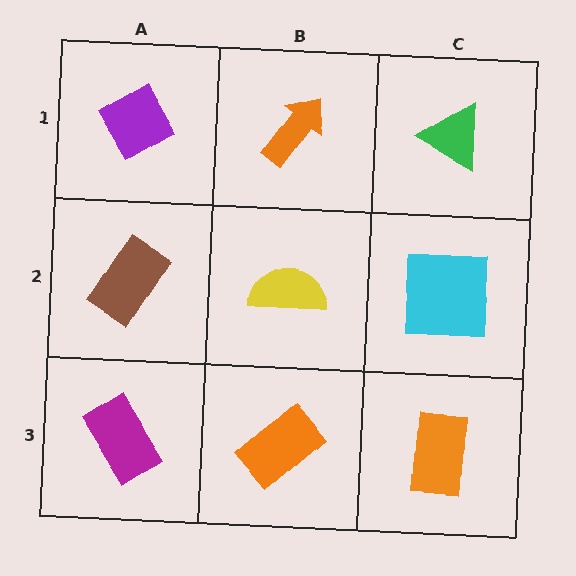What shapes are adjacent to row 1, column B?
A yellow semicircle (row 2, column B), a purple diamond (row 1, column A), a green triangle (row 1, column C).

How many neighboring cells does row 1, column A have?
2.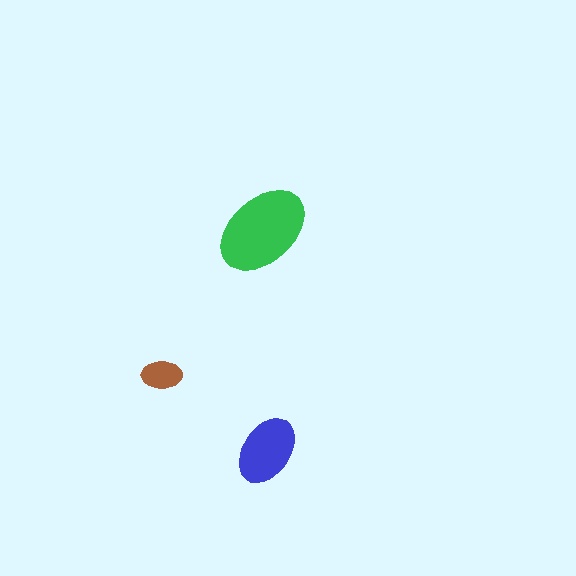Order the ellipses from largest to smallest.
the green one, the blue one, the brown one.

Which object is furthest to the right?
The blue ellipse is rightmost.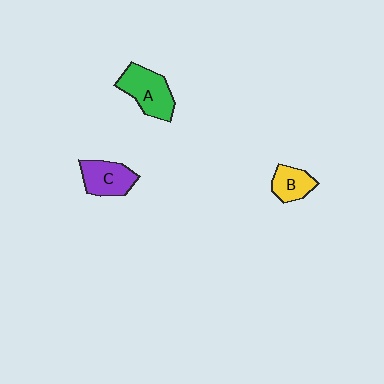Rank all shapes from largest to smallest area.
From largest to smallest: A (green), C (purple), B (yellow).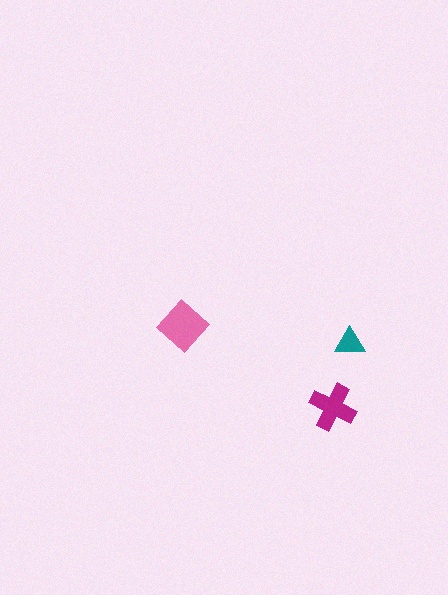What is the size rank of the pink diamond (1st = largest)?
1st.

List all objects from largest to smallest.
The pink diamond, the magenta cross, the teal triangle.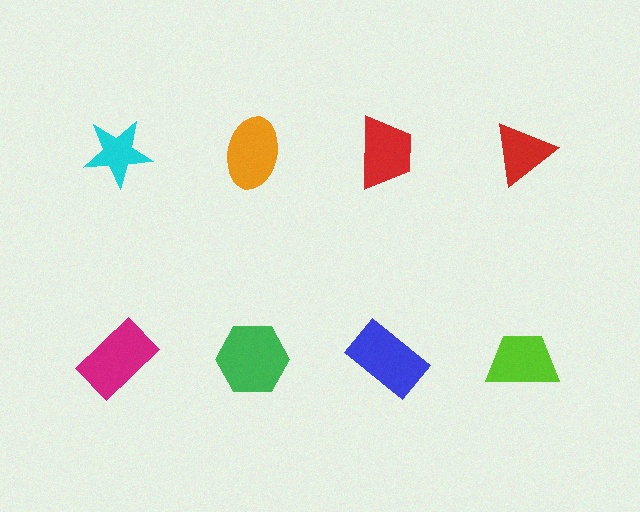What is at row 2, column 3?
A blue rectangle.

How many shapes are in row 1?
4 shapes.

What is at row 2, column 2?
A green hexagon.